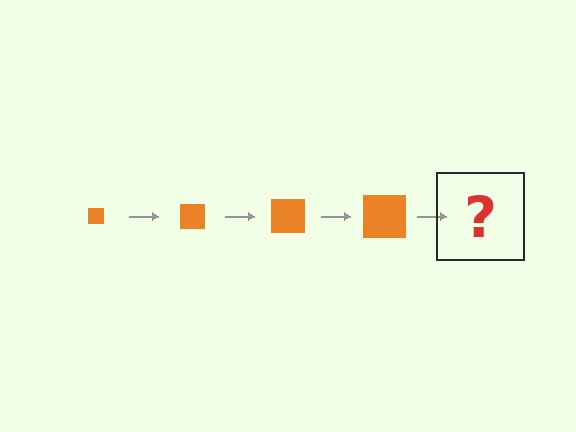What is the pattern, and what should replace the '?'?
The pattern is that the square gets progressively larger each step. The '?' should be an orange square, larger than the previous one.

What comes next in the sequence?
The next element should be an orange square, larger than the previous one.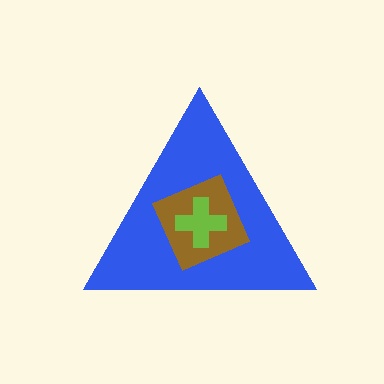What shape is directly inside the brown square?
The lime cross.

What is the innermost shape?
The lime cross.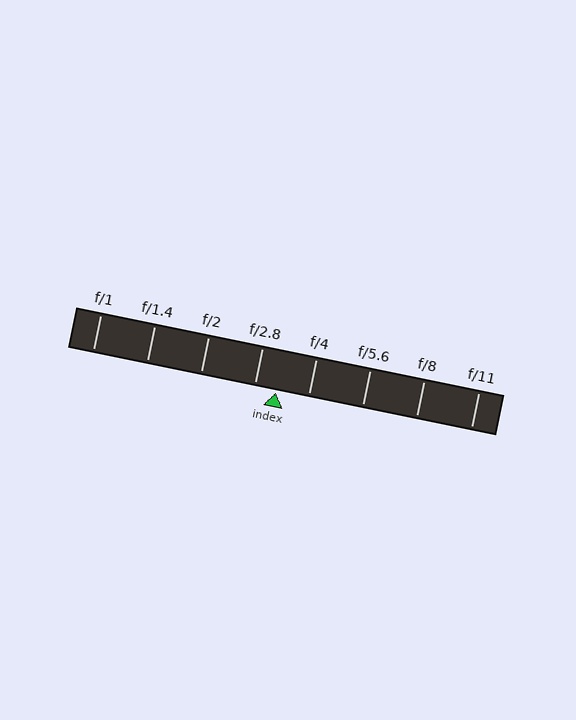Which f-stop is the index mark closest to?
The index mark is closest to f/2.8.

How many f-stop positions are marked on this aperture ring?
There are 8 f-stop positions marked.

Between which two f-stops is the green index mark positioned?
The index mark is between f/2.8 and f/4.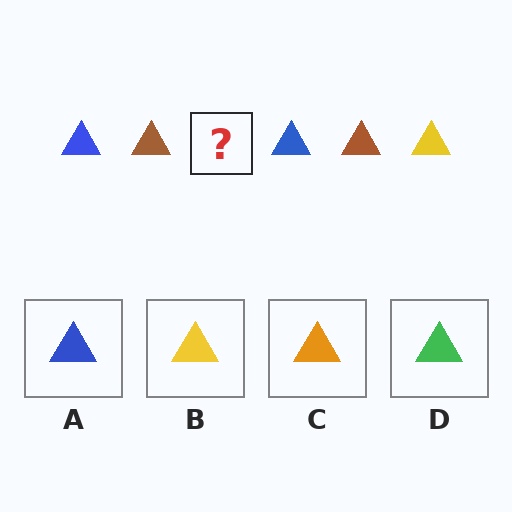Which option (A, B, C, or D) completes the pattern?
B.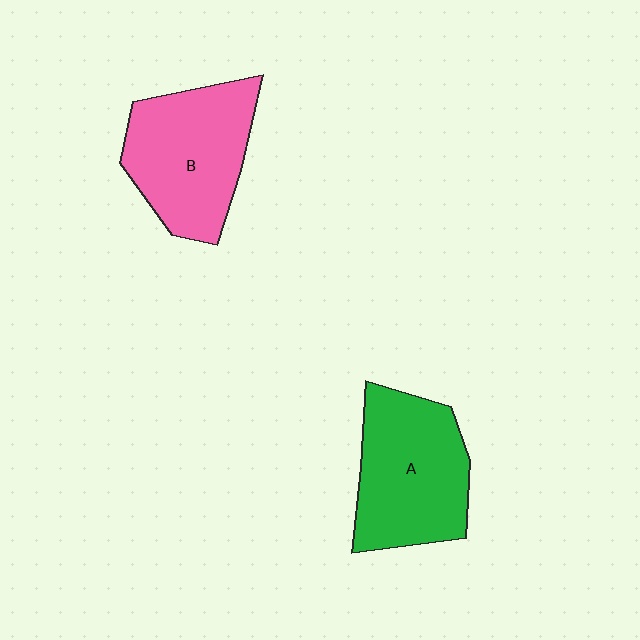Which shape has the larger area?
Shape A (green).